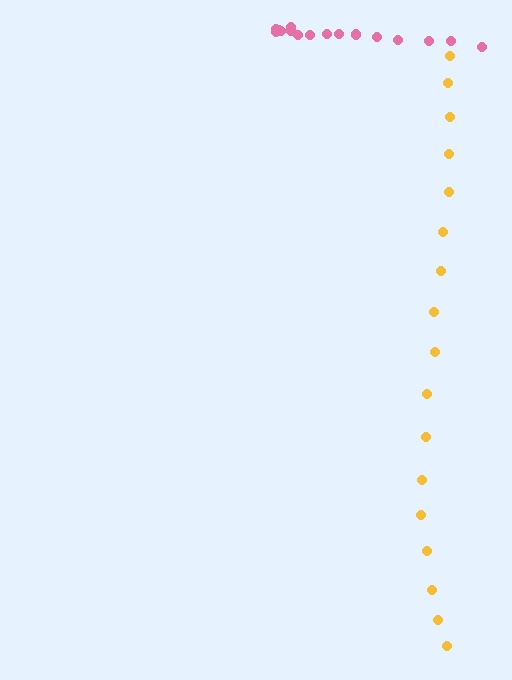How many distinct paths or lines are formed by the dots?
There are 2 distinct paths.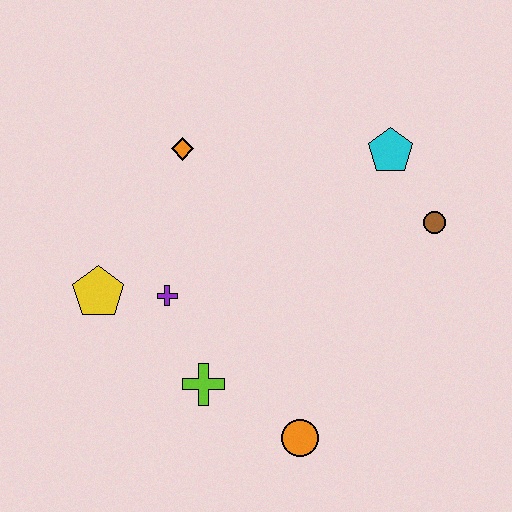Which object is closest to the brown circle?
The cyan pentagon is closest to the brown circle.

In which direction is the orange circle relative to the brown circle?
The orange circle is below the brown circle.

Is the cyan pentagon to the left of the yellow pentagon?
No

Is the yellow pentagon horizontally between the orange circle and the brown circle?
No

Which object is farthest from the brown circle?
The yellow pentagon is farthest from the brown circle.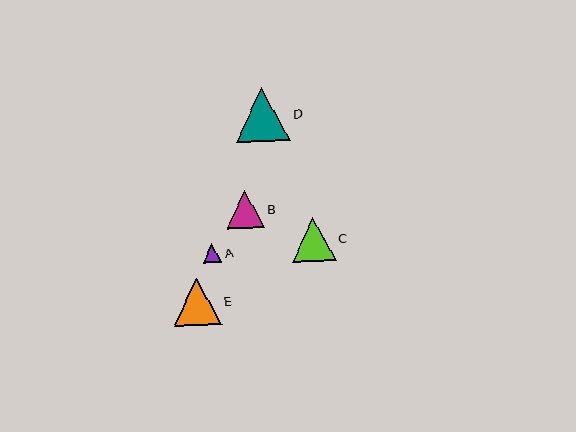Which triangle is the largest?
Triangle D is the largest with a size of approximately 54 pixels.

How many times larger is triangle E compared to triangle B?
Triangle E is approximately 1.3 times the size of triangle B.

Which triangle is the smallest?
Triangle A is the smallest with a size of approximately 18 pixels.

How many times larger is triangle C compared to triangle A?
Triangle C is approximately 2.4 times the size of triangle A.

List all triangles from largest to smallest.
From largest to smallest: D, E, C, B, A.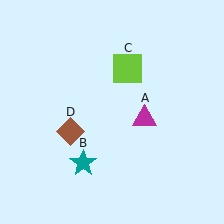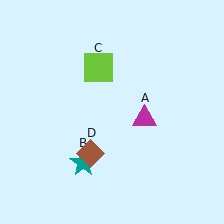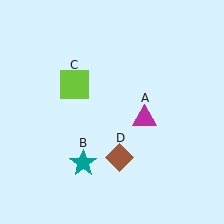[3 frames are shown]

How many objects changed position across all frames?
2 objects changed position: lime square (object C), brown diamond (object D).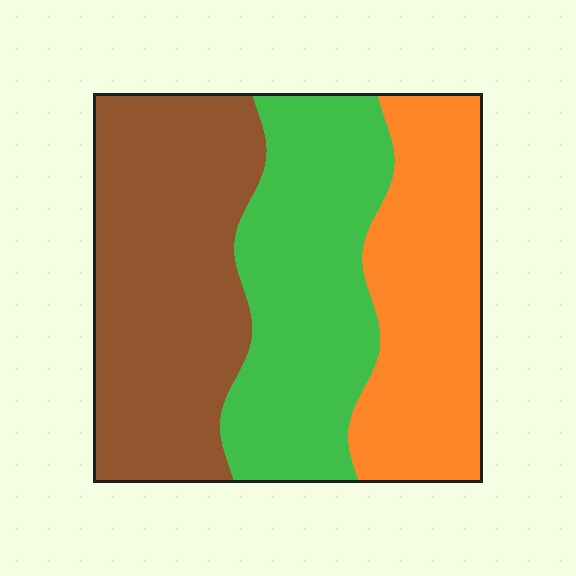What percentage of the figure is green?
Green takes up about one third (1/3) of the figure.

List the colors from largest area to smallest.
From largest to smallest: brown, green, orange.